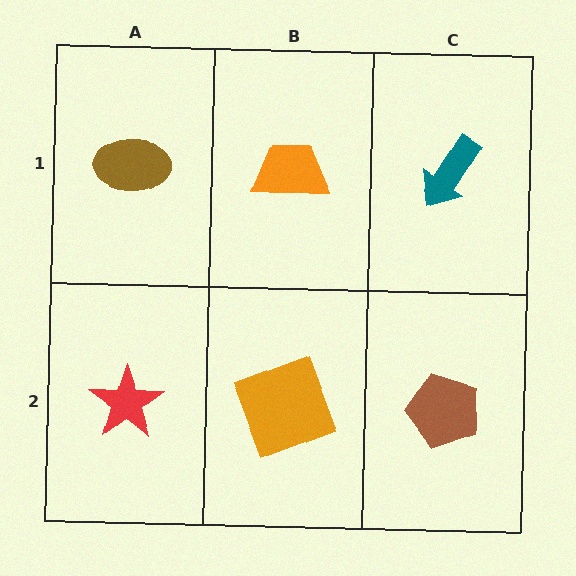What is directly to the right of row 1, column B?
A teal arrow.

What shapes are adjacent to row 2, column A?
A brown ellipse (row 1, column A), an orange square (row 2, column B).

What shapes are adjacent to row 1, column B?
An orange square (row 2, column B), a brown ellipse (row 1, column A), a teal arrow (row 1, column C).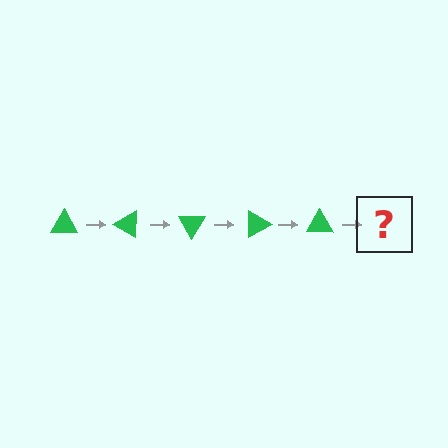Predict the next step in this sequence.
The next step is a green triangle rotated 150 degrees.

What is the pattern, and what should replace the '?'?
The pattern is that the triangle rotates 30 degrees each step. The '?' should be a green triangle rotated 150 degrees.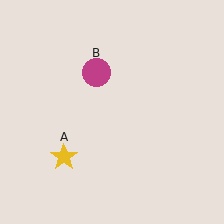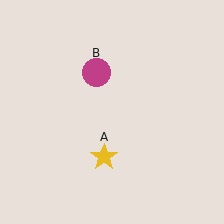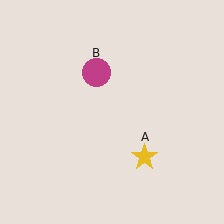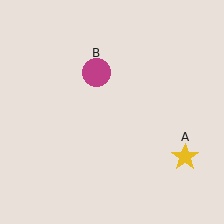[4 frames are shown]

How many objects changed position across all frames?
1 object changed position: yellow star (object A).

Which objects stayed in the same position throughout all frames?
Magenta circle (object B) remained stationary.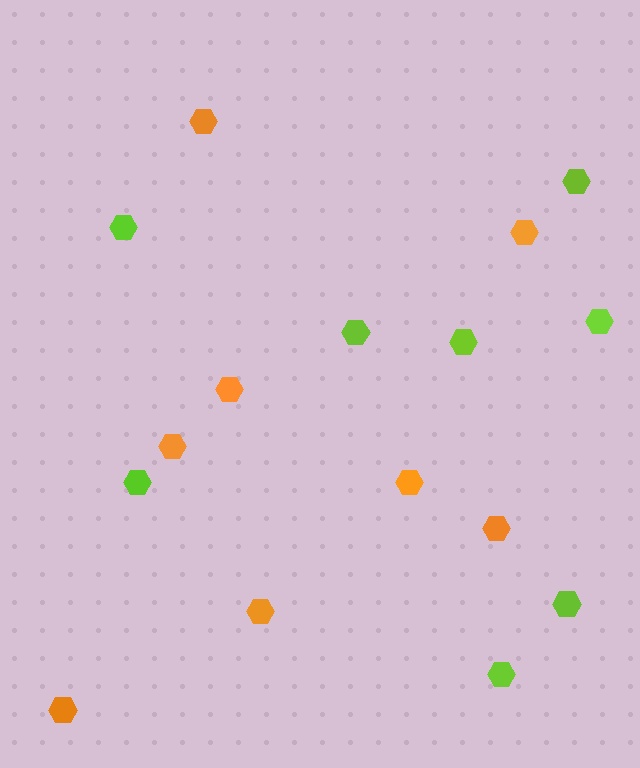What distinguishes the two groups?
There are 2 groups: one group of orange hexagons (8) and one group of lime hexagons (8).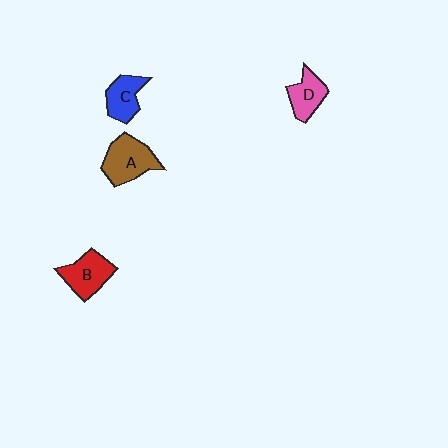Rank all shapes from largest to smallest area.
From largest to smallest: A (brown), B (red), C (blue), D (pink).